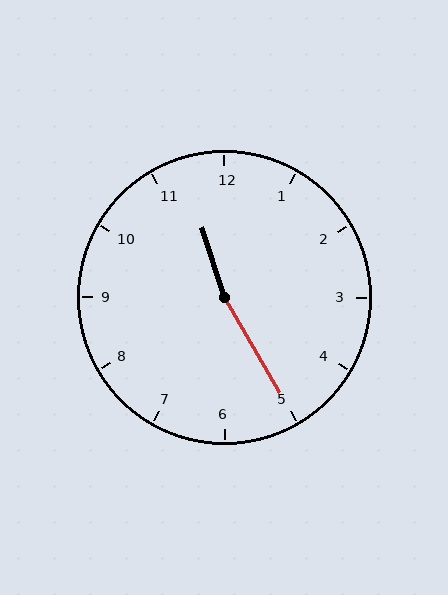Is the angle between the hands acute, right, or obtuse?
It is obtuse.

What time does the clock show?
11:25.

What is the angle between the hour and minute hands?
Approximately 168 degrees.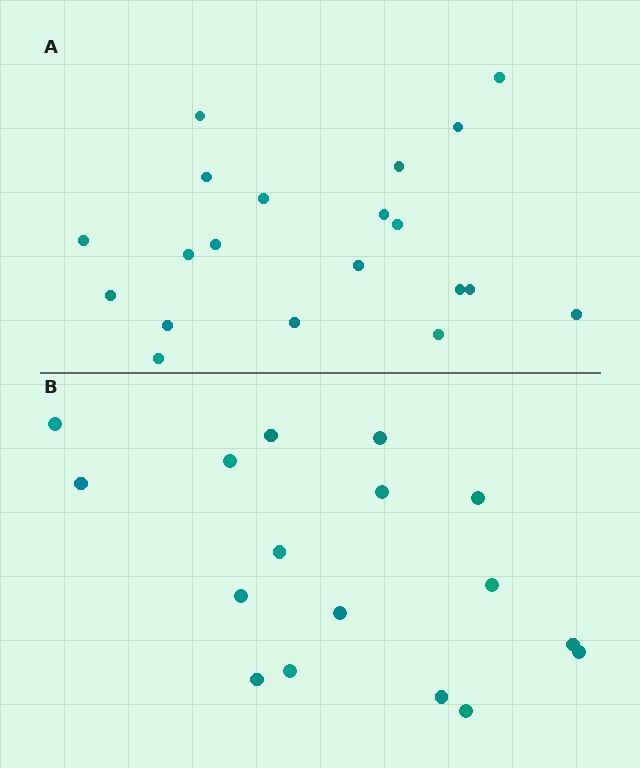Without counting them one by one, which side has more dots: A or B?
Region A (the top region) has more dots.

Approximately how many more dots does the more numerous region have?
Region A has just a few more — roughly 2 or 3 more dots than region B.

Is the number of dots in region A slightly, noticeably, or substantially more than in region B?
Region A has only slightly more — the two regions are fairly close. The ratio is roughly 1.2 to 1.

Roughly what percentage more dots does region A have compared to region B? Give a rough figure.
About 20% more.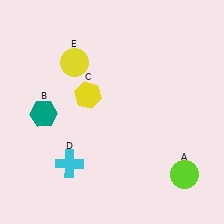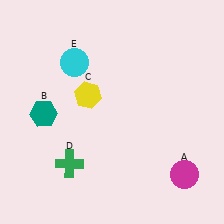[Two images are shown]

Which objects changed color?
A changed from lime to magenta. D changed from cyan to green. E changed from yellow to cyan.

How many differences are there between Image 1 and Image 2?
There are 3 differences between the two images.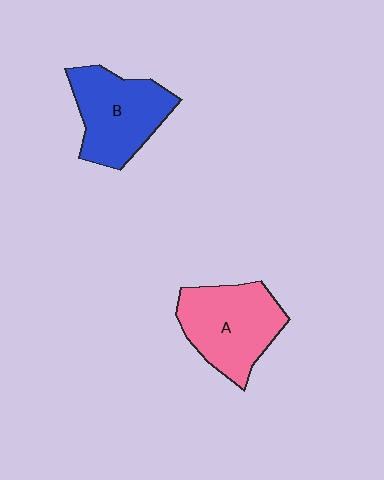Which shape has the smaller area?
Shape B (blue).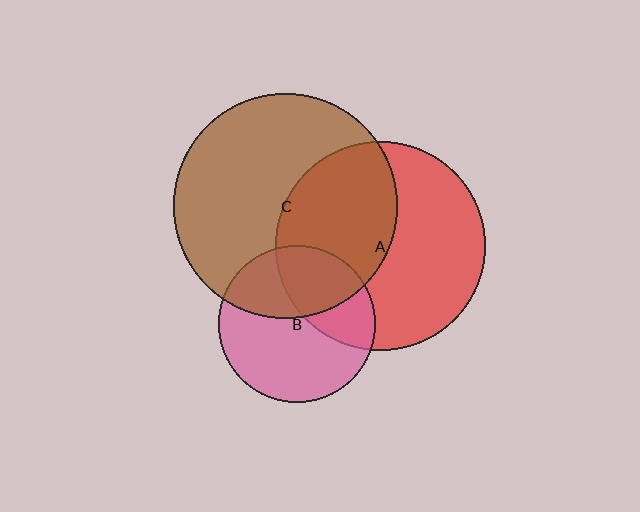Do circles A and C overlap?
Yes.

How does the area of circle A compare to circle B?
Approximately 1.8 times.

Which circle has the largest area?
Circle C (brown).